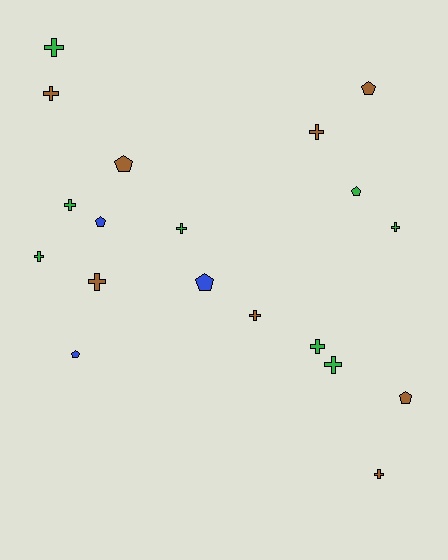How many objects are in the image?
There are 19 objects.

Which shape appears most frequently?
Cross, with 12 objects.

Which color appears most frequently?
Brown, with 8 objects.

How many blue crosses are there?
There are no blue crosses.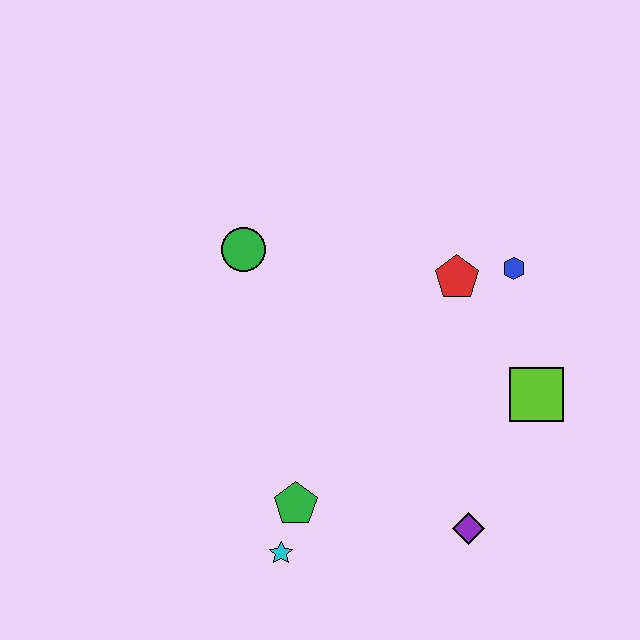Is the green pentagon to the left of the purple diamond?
Yes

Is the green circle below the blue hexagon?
No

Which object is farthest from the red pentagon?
The cyan star is farthest from the red pentagon.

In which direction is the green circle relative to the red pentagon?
The green circle is to the left of the red pentagon.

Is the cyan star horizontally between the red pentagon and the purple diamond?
No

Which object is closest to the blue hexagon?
The red pentagon is closest to the blue hexagon.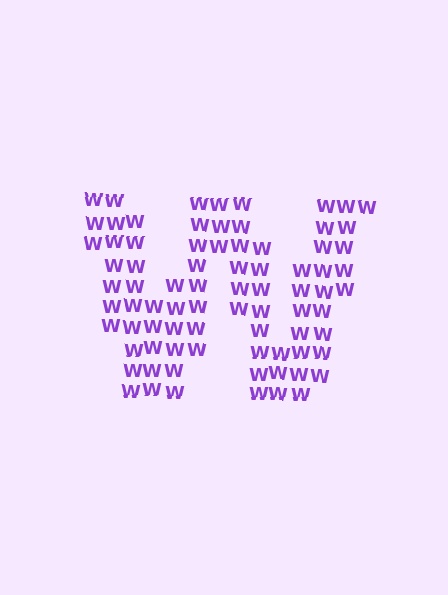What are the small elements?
The small elements are letter W's.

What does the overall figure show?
The overall figure shows the letter W.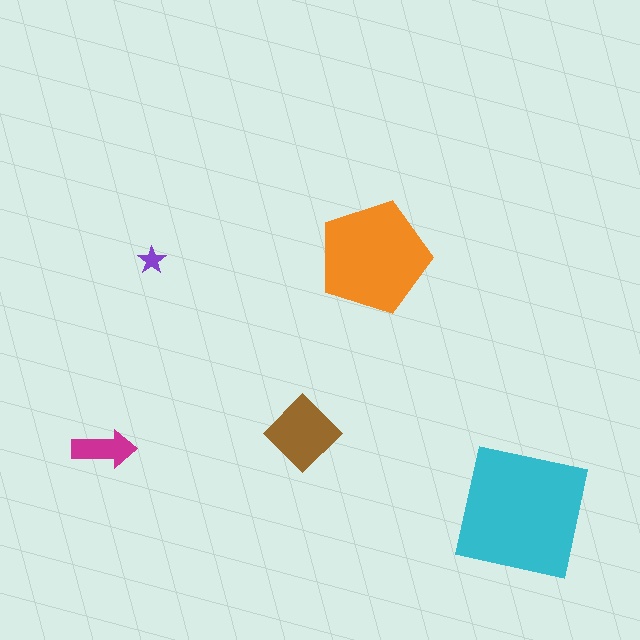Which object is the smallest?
The purple star.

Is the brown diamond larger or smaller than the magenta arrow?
Larger.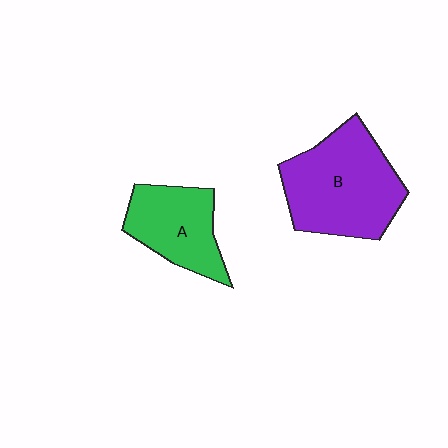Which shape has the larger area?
Shape B (purple).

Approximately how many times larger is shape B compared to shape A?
Approximately 1.5 times.